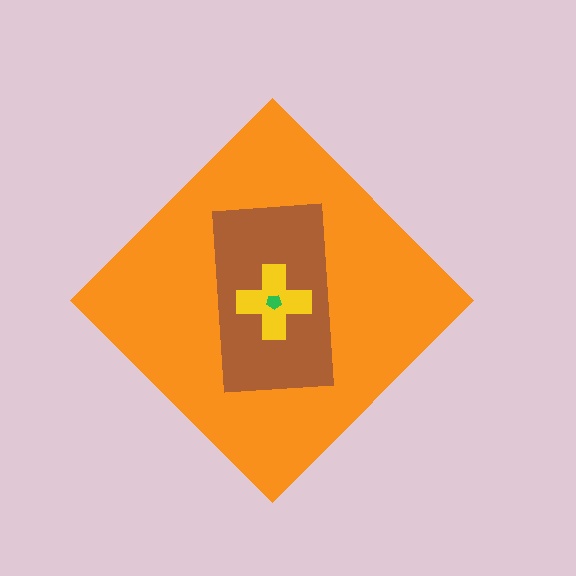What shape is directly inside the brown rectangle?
The yellow cross.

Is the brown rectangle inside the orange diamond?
Yes.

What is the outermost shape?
The orange diamond.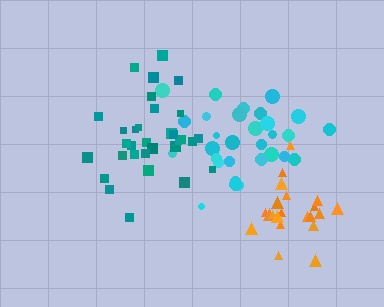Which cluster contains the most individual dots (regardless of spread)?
Teal (32).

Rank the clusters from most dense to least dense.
orange, cyan, teal.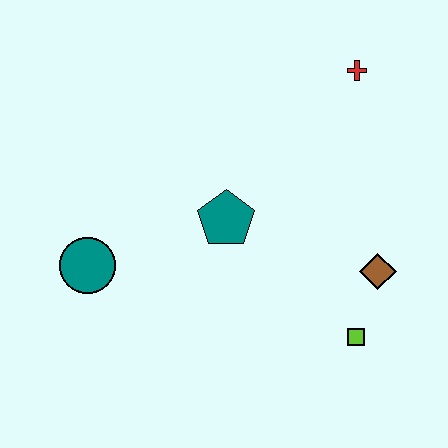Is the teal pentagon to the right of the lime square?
No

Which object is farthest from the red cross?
The teal circle is farthest from the red cross.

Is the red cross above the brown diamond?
Yes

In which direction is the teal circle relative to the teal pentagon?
The teal circle is to the left of the teal pentagon.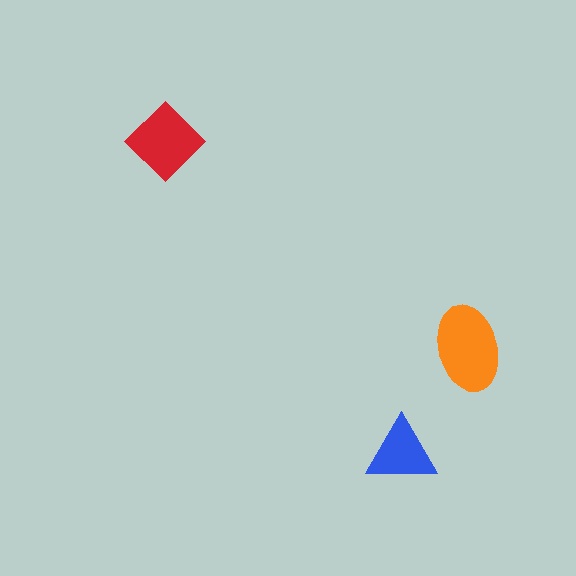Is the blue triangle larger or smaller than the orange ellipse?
Smaller.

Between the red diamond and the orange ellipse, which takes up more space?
The orange ellipse.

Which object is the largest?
The orange ellipse.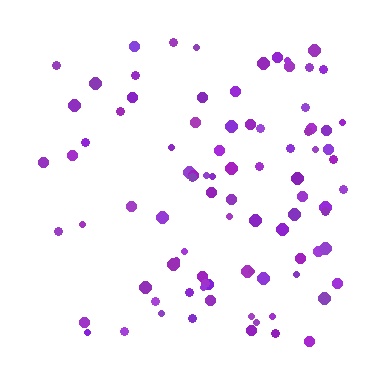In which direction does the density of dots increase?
From left to right, with the right side densest.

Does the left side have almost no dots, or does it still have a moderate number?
Still a moderate number, just noticeably fewer than the right.